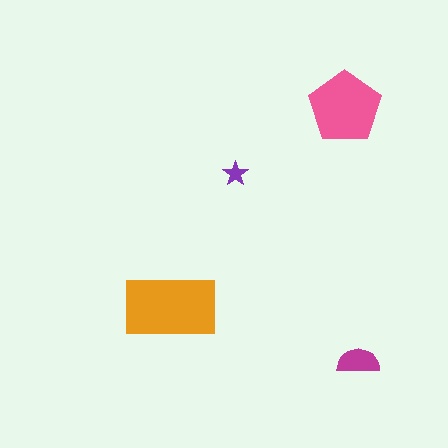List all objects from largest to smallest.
The orange rectangle, the pink pentagon, the magenta semicircle, the purple star.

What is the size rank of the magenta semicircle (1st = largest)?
3rd.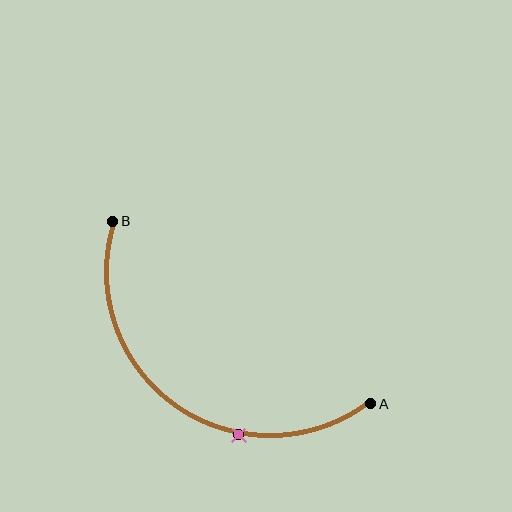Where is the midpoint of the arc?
The arc midpoint is the point on the curve farthest from the straight line joining A and B. It sits below and to the left of that line.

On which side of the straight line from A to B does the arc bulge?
The arc bulges below and to the left of the straight line connecting A and B.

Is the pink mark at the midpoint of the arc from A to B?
No. The pink mark lies on the arc but is closer to endpoint A. The arc midpoint would be at the point on the curve equidistant along the arc from both A and B.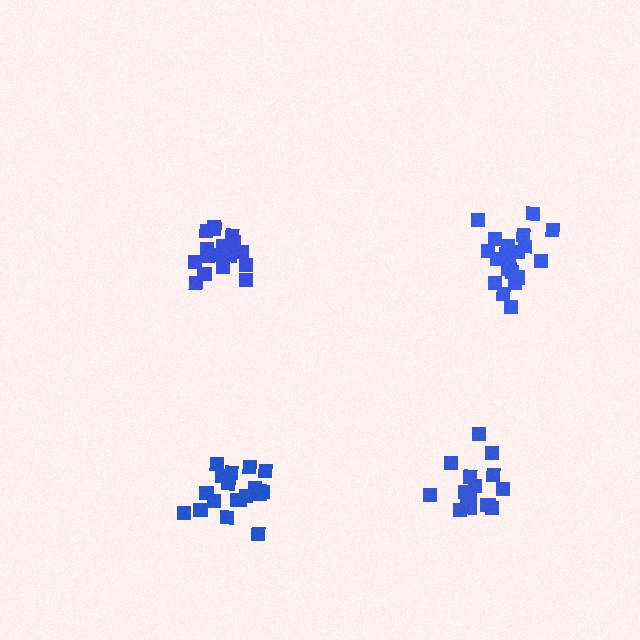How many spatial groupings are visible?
There are 4 spatial groupings.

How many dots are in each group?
Group 1: 21 dots, Group 2: 20 dots, Group 3: 16 dots, Group 4: 21 dots (78 total).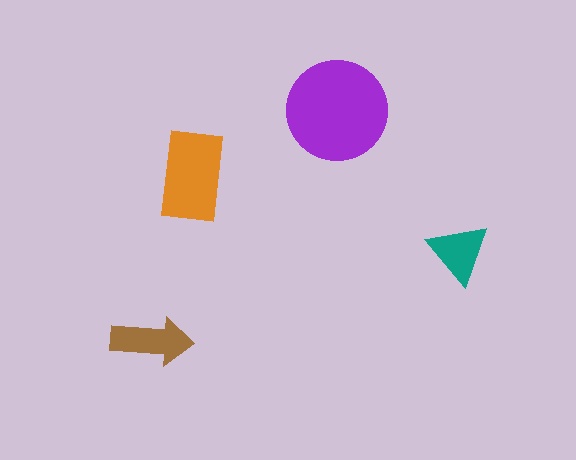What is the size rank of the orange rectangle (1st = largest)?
2nd.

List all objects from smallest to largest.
The teal triangle, the brown arrow, the orange rectangle, the purple circle.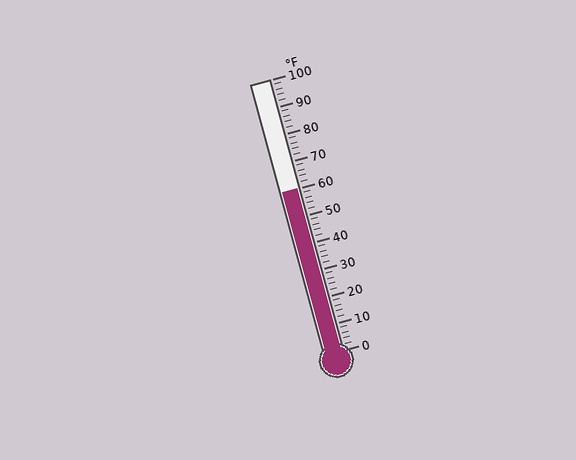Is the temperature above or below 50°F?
The temperature is above 50°F.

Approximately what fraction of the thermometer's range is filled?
The thermometer is filled to approximately 60% of its range.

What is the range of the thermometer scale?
The thermometer scale ranges from 0°F to 100°F.